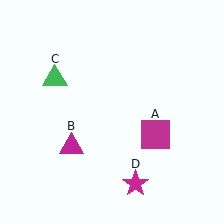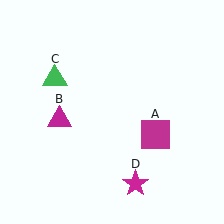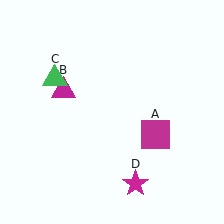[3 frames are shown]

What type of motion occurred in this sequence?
The magenta triangle (object B) rotated clockwise around the center of the scene.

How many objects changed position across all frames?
1 object changed position: magenta triangle (object B).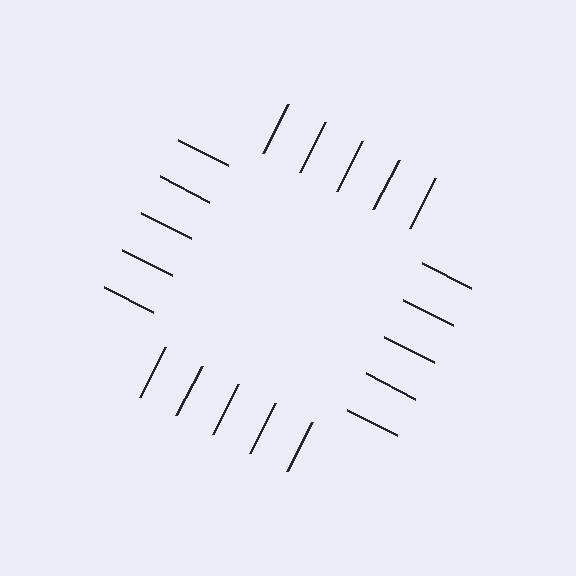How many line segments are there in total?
20 — 5 along each of the 4 edges.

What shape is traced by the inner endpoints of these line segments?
An illusory square — the line segments terminate on its edges but no continuous stroke is drawn.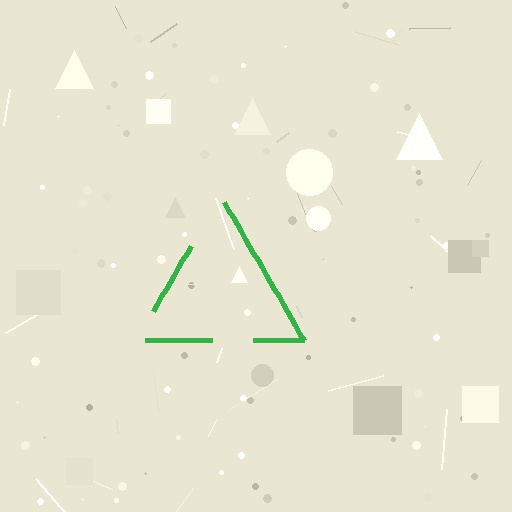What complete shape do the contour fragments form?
The contour fragments form a triangle.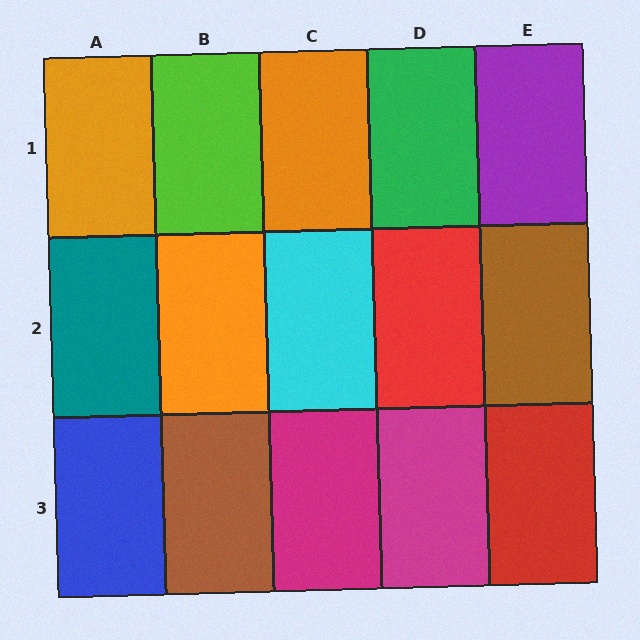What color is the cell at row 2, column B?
Orange.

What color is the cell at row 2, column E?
Brown.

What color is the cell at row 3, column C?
Magenta.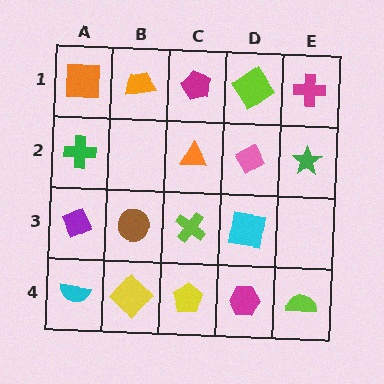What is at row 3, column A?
A purple diamond.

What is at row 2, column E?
A green star.